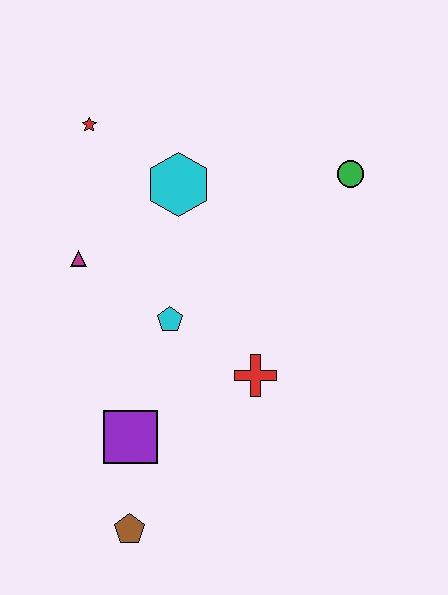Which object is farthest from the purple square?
The green circle is farthest from the purple square.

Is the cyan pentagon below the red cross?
No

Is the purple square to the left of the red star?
No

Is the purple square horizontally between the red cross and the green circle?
No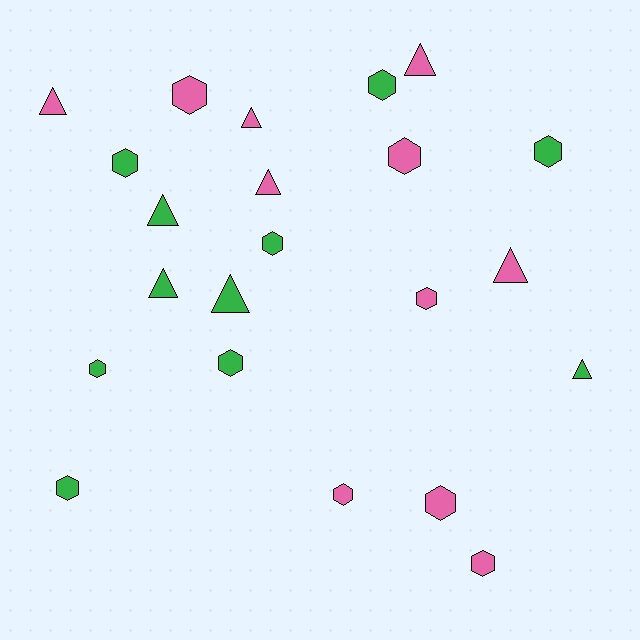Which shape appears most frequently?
Hexagon, with 13 objects.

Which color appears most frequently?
Pink, with 11 objects.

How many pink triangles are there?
There are 5 pink triangles.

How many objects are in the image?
There are 22 objects.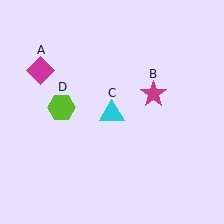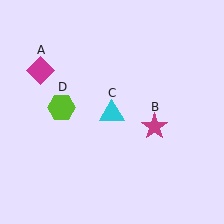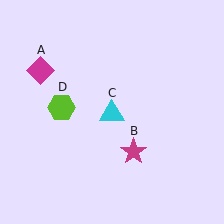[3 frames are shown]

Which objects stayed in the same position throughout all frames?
Magenta diamond (object A) and cyan triangle (object C) and lime hexagon (object D) remained stationary.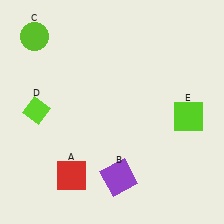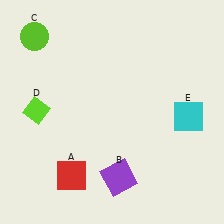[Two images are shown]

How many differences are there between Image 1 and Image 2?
There is 1 difference between the two images.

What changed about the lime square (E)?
In Image 1, E is lime. In Image 2, it changed to cyan.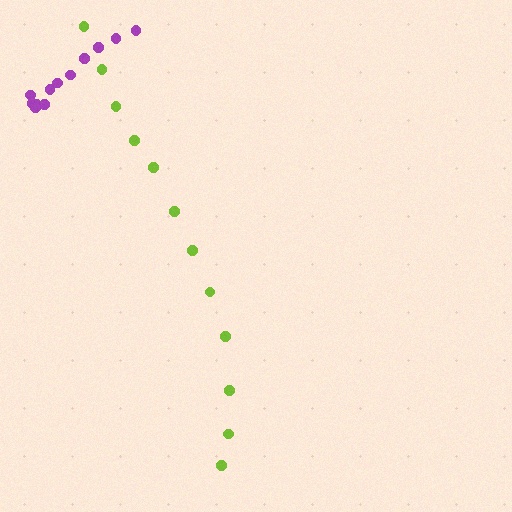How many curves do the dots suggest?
There are 2 distinct paths.